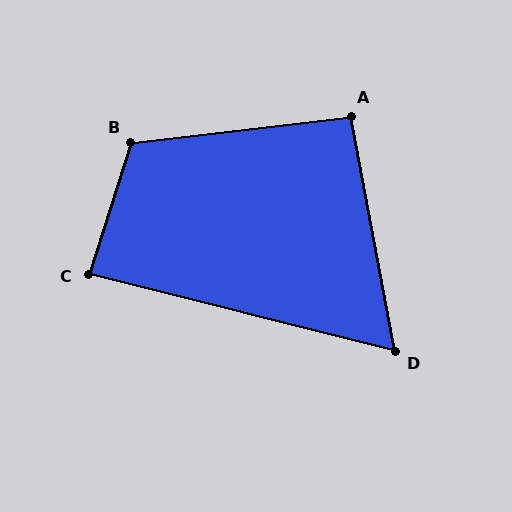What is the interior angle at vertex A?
Approximately 94 degrees (approximately right).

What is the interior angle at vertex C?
Approximately 86 degrees (approximately right).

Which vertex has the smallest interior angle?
D, at approximately 65 degrees.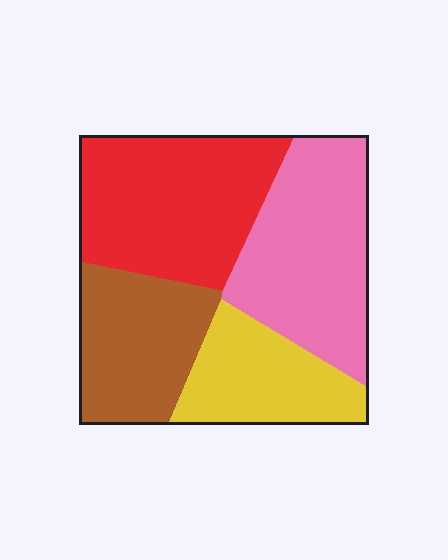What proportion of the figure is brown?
Brown covers around 20% of the figure.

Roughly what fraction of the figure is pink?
Pink takes up about one third (1/3) of the figure.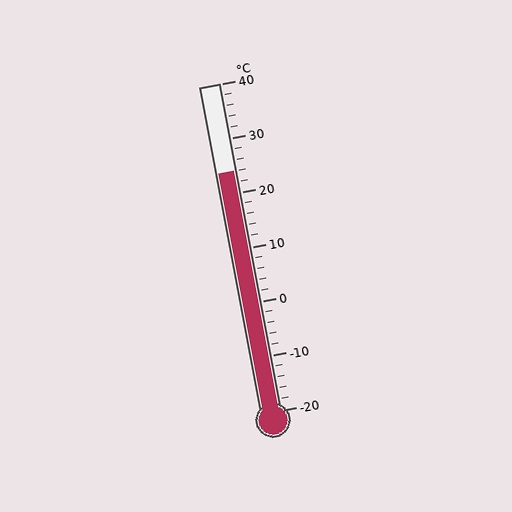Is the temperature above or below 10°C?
The temperature is above 10°C.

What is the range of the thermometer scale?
The thermometer scale ranges from -20°C to 40°C.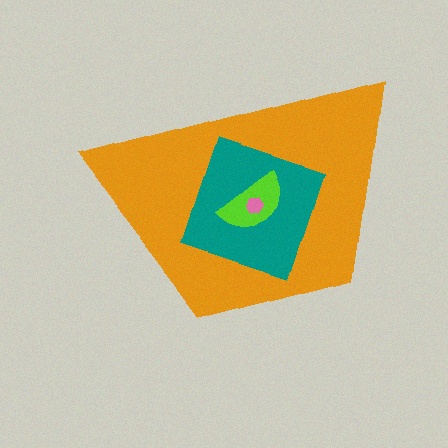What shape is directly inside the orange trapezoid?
The teal diamond.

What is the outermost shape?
The orange trapezoid.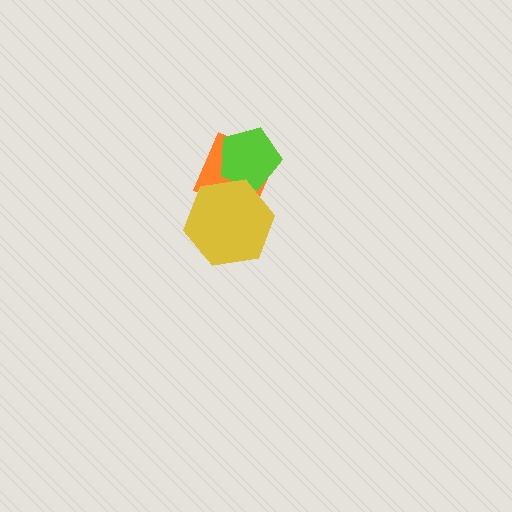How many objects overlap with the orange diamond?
2 objects overlap with the orange diamond.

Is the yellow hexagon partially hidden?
No, no other shape covers it.